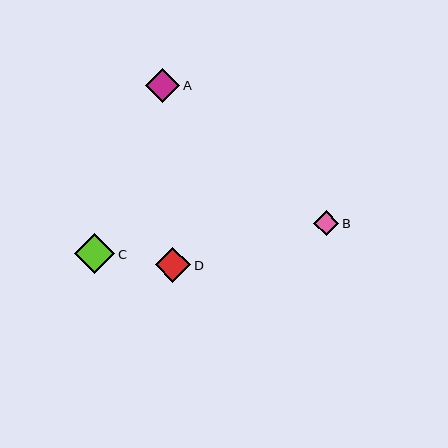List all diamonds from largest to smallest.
From largest to smallest: C, D, A, B.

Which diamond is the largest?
Diamond C is the largest with a size of approximately 40 pixels.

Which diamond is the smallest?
Diamond B is the smallest with a size of approximately 25 pixels.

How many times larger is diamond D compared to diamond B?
Diamond D is approximately 1.4 times the size of diamond B.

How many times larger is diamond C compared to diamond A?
Diamond C is approximately 1.2 times the size of diamond A.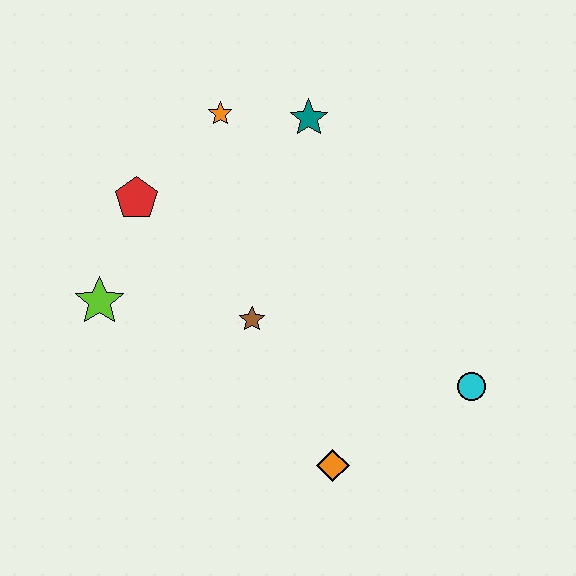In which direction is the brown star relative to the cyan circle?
The brown star is to the left of the cyan circle.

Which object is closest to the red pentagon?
The lime star is closest to the red pentagon.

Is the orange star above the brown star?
Yes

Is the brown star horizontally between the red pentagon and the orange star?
No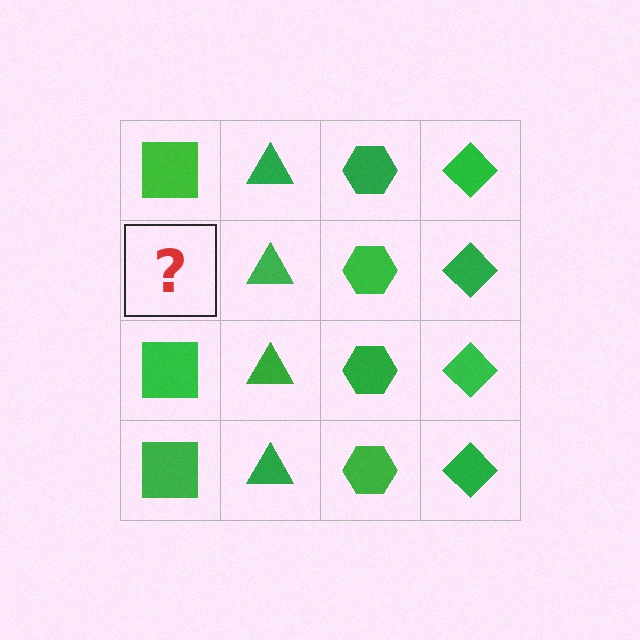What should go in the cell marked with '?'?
The missing cell should contain a green square.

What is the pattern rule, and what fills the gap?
The rule is that each column has a consistent shape. The gap should be filled with a green square.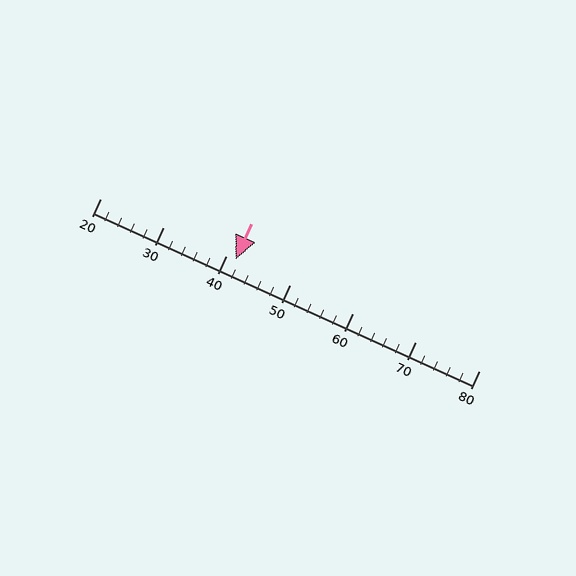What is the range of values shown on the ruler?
The ruler shows values from 20 to 80.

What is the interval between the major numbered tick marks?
The major tick marks are spaced 10 units apart.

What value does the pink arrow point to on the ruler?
The pink arrow points to approximately 41.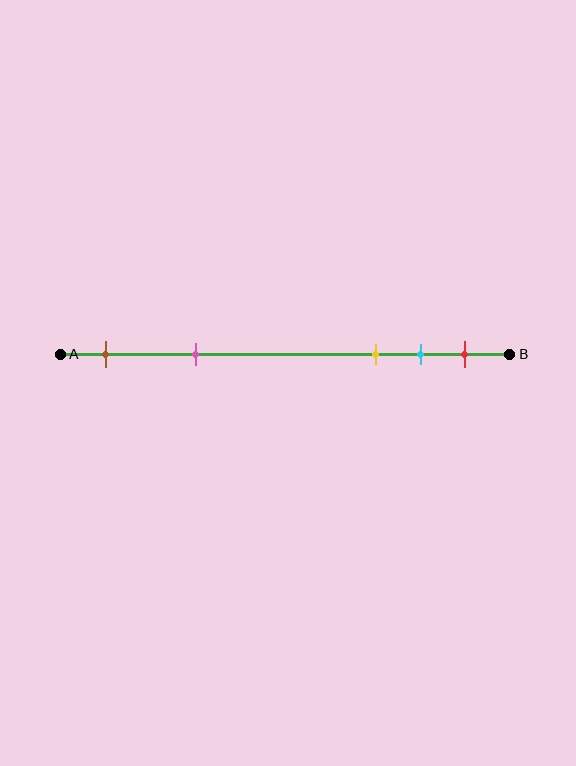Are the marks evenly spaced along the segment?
No, the marks are not evenly spaced.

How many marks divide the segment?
There are 5 marks dividing the segment.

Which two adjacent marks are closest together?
The cyan and red marks are the closest adjacent pair.